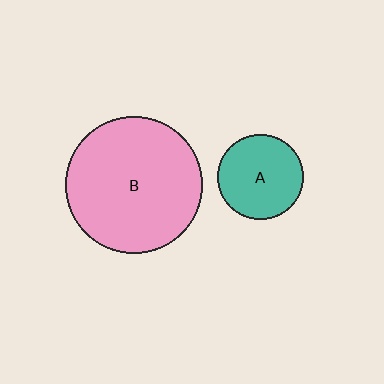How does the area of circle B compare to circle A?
Approximately 2.6 times.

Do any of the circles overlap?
No, none of the circles overlap.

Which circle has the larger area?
Circle B (pink).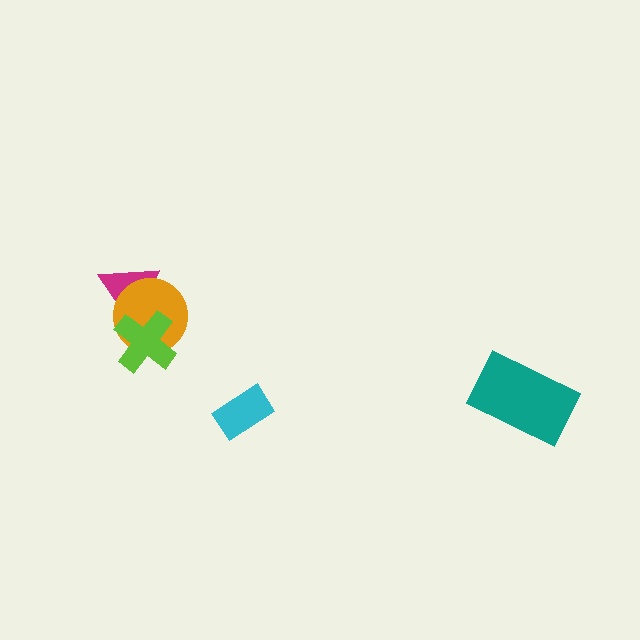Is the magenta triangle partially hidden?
Yes, it is partially covered by another shape.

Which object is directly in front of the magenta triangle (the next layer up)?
The orange circle is directly in front of the magenta triangle.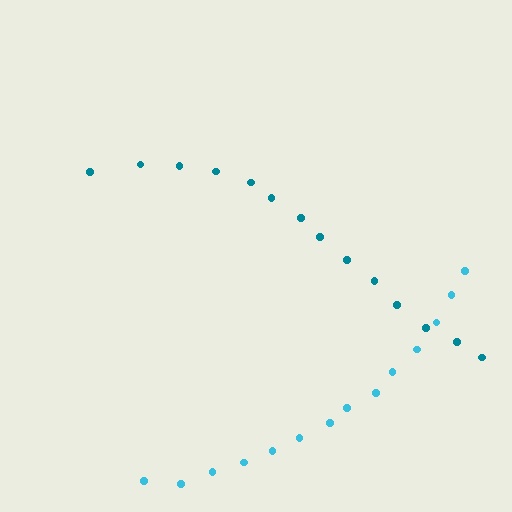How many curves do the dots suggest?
There are 2 distinct paths.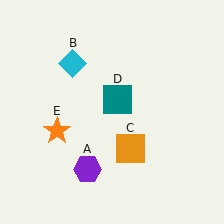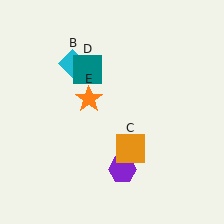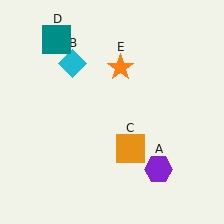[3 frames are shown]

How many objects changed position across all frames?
3 objects changed position: purple hexagon (object A), teal square (object D), orange star (object E).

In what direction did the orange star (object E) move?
The orange star (object E) moved up and to the right.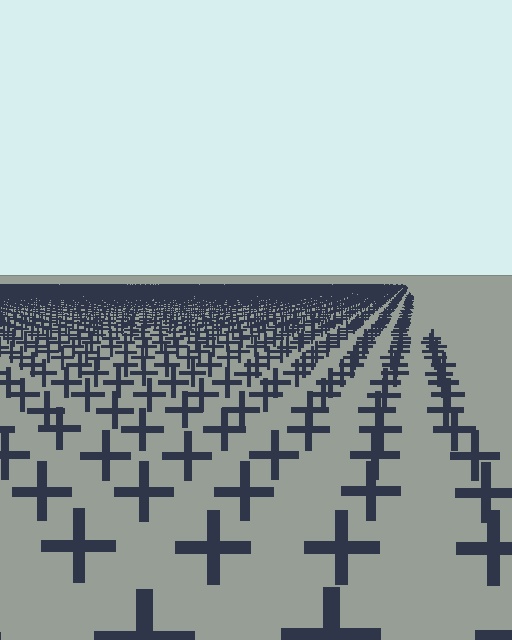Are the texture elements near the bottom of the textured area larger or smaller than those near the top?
Larger. Near the bottom, elements are closer to the viewer and appear at a bigger on-screen size.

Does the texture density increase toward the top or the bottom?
Density increases toward the top.